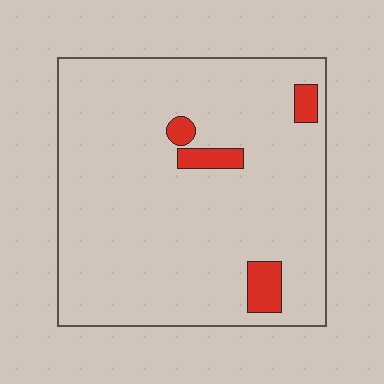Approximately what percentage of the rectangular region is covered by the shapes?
Approximately 5%.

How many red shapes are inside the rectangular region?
4.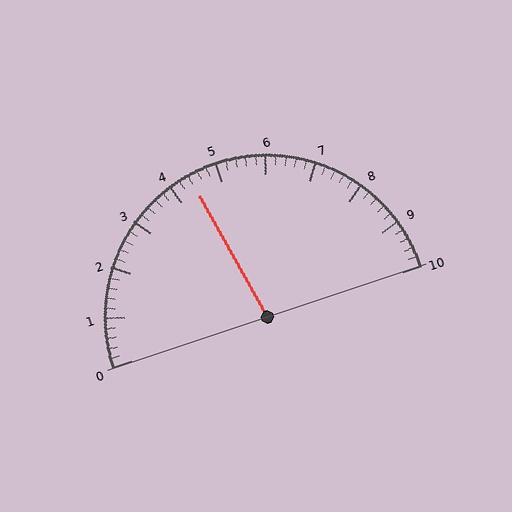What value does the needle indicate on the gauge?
The needle indicates approximately 4.4.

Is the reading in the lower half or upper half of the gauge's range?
The reading is in the lower half of the range (0 to 10).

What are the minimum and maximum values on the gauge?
The gauge ranges from 0 to 10.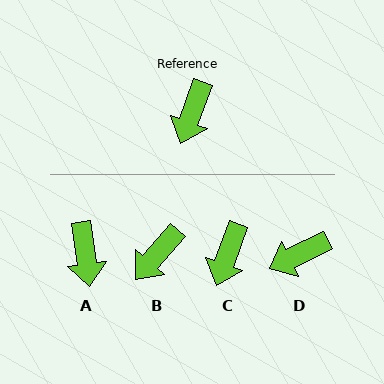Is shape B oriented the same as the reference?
No, it is off by about 21 degrees.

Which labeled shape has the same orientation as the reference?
C.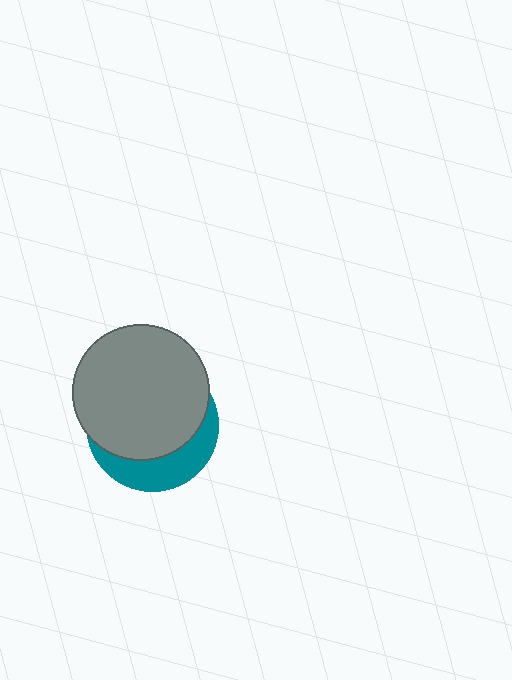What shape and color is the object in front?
The object in front is a gray circle.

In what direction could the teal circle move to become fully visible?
The teal circle could move down. That would shift it out from behind the gray circle entirely.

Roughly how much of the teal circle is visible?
A small part of it is visible (roughly 30%).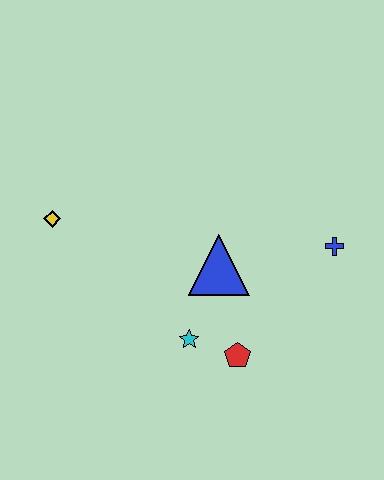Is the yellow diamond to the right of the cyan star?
No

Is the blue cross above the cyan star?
Yes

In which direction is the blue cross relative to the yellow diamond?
The blue cross is to the right of the yellow diamond.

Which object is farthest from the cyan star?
The yellow diamond is farthest from the cyan star.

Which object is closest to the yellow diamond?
The blue triangle is closest to the yellow diamond.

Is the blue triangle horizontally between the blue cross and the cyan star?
Yes